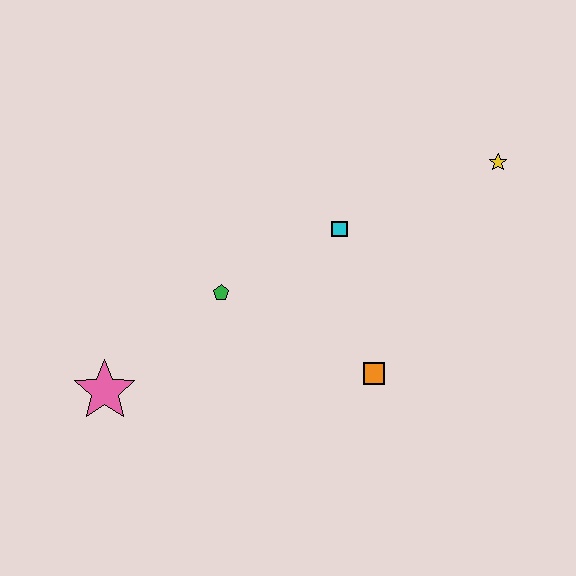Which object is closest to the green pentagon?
The cyan square is closest to the green pentagon.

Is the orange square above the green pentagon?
No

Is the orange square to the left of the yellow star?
Yes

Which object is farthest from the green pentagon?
The yellow star is farthest from the green pentagon.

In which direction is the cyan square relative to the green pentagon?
The cyan square is to the right of the green pentagon.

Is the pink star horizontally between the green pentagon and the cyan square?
No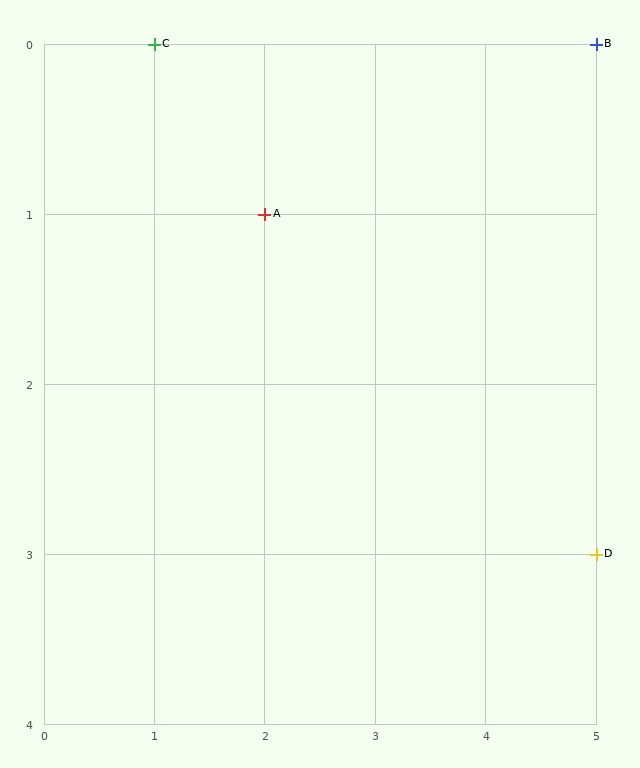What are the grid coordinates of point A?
Point A is at grid coordinates (2, 1).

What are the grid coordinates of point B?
Point B is at grid coordinates (5, 0).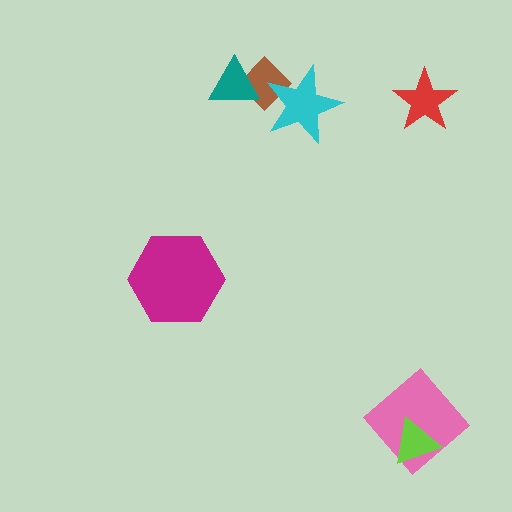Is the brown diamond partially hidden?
Yes, it is partially covered by another shape.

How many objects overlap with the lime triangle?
1 object overlaps with the lime triangle.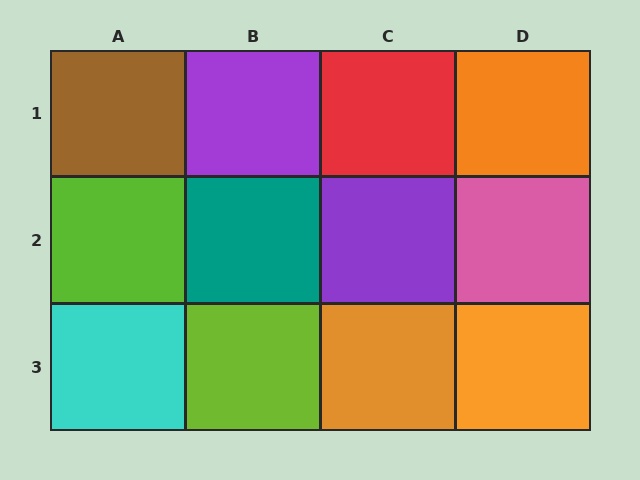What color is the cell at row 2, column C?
Purple.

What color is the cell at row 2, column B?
Teal.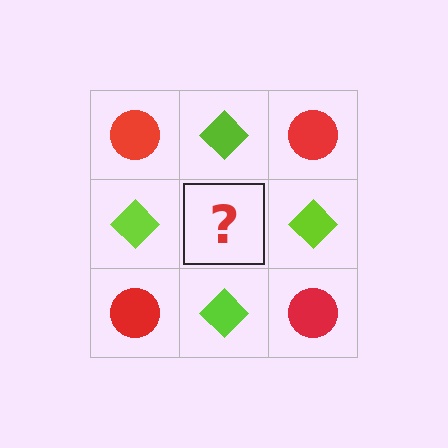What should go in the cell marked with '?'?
The missing cell should contain a red circle.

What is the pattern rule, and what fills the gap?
The rule is that it alternates red circle and lime diamond in a checkerboard pattern. The gap should be filled with a red circle.